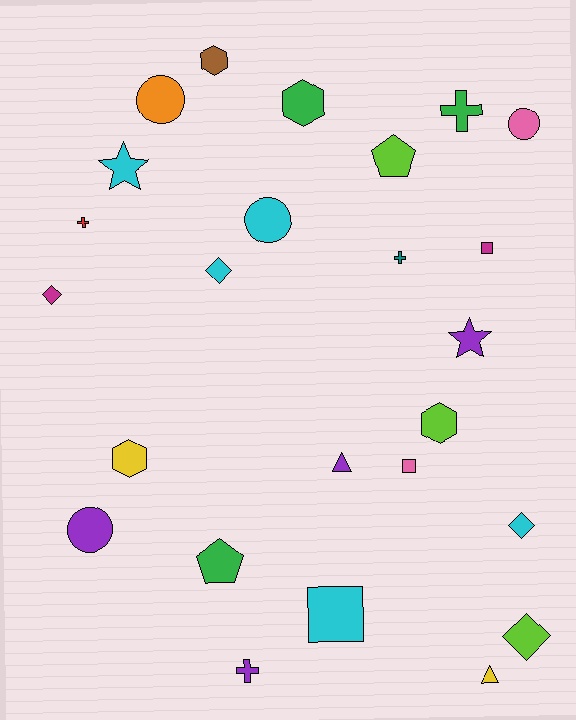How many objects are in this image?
There are 25 objects.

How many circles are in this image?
There are 4 circles.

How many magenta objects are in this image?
There are 2 magenta objects.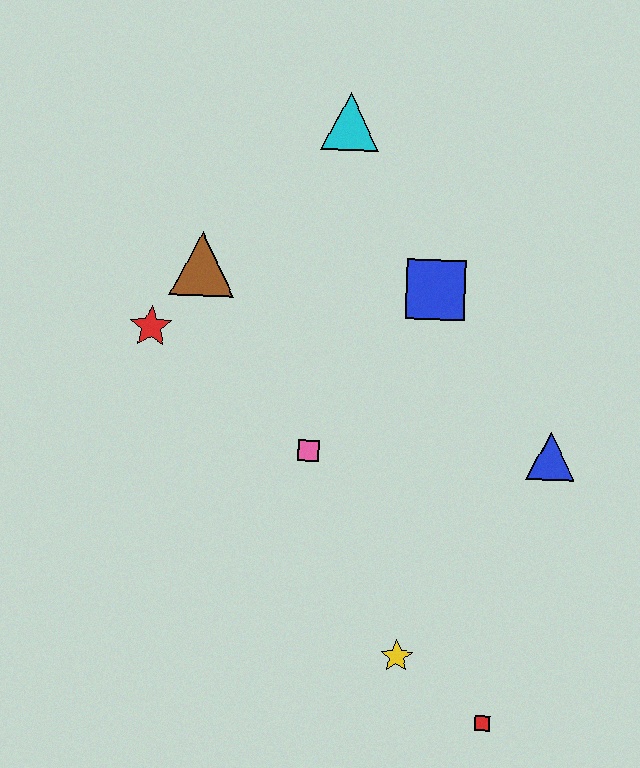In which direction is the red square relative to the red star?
The red square is below the red star.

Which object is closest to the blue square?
The cyan triangle is closest to the blue square.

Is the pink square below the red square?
No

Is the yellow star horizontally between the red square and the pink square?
Yes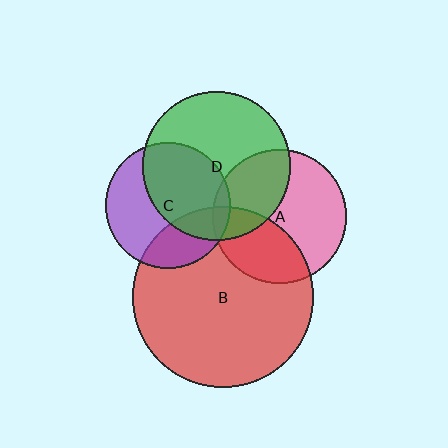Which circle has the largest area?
Circle B (red).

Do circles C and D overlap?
Yes.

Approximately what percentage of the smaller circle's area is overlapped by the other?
Approximately 50%.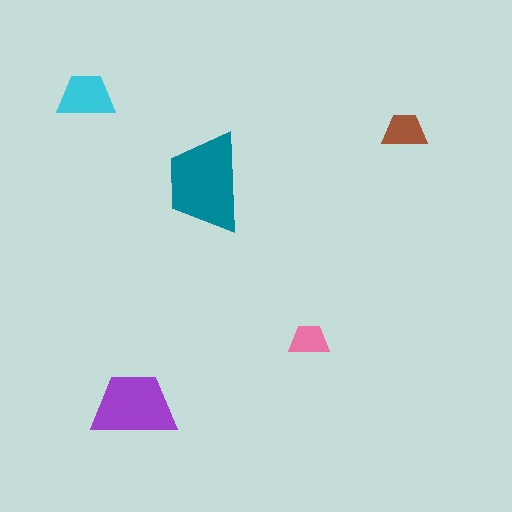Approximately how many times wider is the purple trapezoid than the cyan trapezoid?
About 1.5 times wider.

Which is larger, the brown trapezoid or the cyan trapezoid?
The cyan one.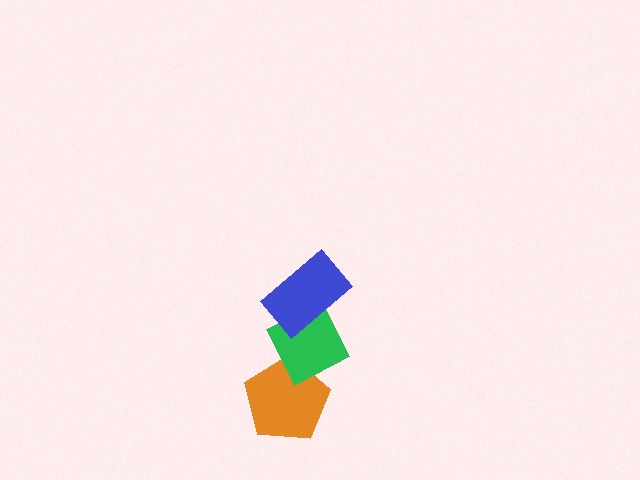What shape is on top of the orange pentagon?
The green diamond is on top of the orange pentagon.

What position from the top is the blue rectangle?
The blue rectangle is 1st from the top.